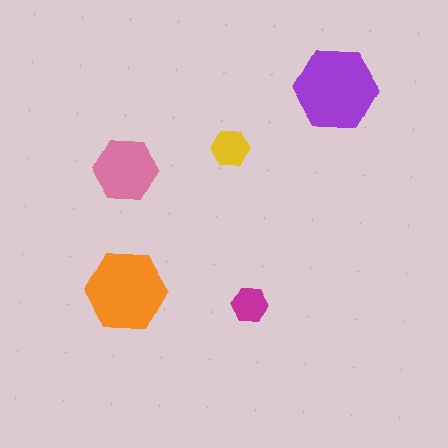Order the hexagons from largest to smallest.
the purple one, the orange one, the pink one, the yellow one, the magenta one.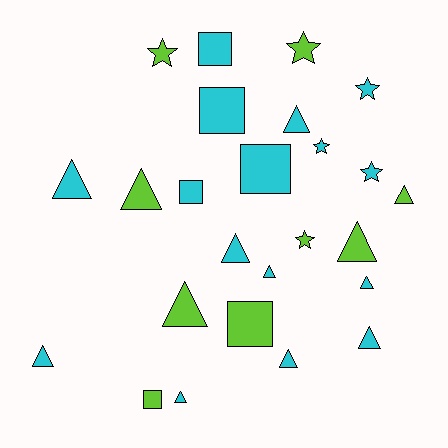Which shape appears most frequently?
Triangle, with 13 objects.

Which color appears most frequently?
Cyan, with 16 objects.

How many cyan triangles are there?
There are 9 cyan triangles.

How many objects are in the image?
There are 25 objects.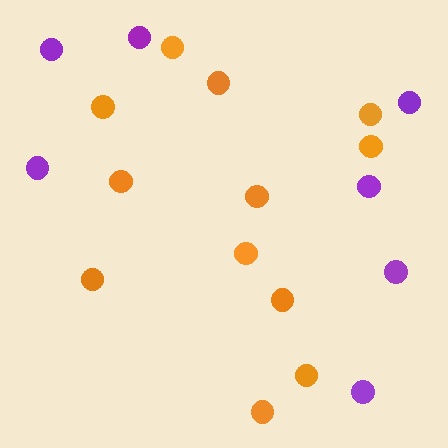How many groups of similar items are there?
There are 2 groups: one group of orange circles (12) and one group of purple circles (7).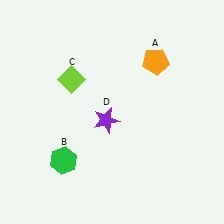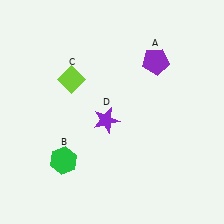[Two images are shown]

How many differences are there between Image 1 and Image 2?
There is 1 difference between the two images.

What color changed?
The pentagon (A) changed from orange in Image 1 to purple in Image 2.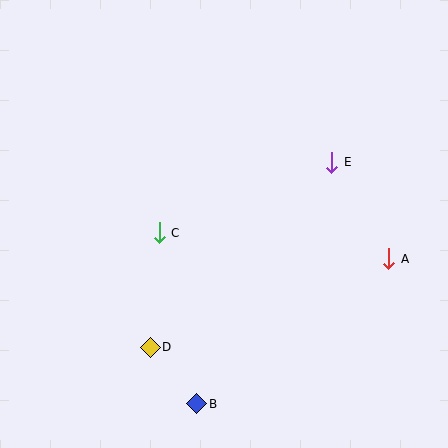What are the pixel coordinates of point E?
Point E is at (332, 162).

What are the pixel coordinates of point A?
Point A is at (389, 259).